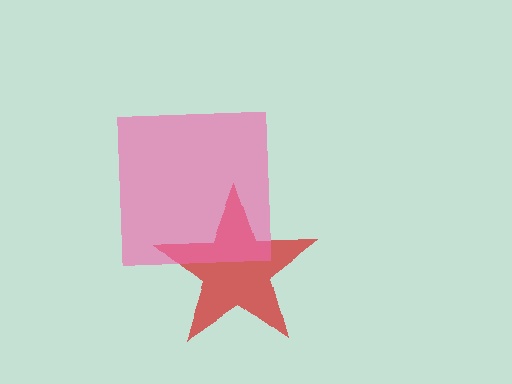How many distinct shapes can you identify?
There are 2 distinct shapes: a red star, a pink square.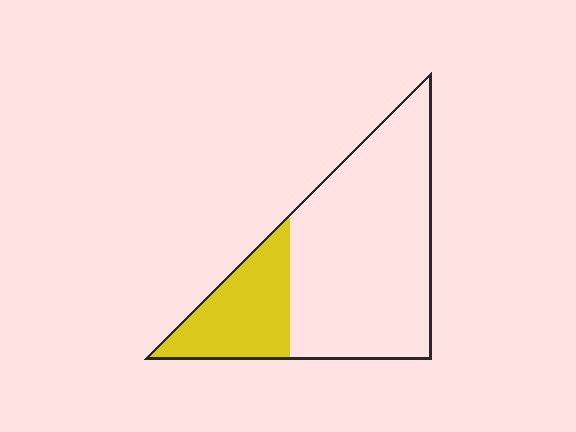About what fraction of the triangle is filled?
About one quarter (1/4).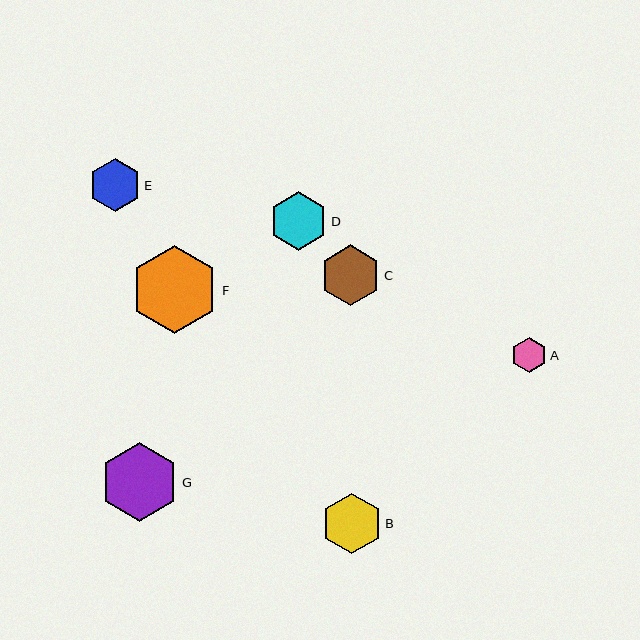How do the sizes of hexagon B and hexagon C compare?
Hexagon B and hexagon C are approximately the same size.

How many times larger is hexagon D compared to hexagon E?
Hexagon D is approximately 1.1 times the size of hexagon E.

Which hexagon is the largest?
Hexagon F is the largest with a size of approximately 88 pixels.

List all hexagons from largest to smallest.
From largest to smallest: F, G, B, C, D, E, A.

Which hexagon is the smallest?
Hexagon A is the smallest with a size of approximately 35 pixels.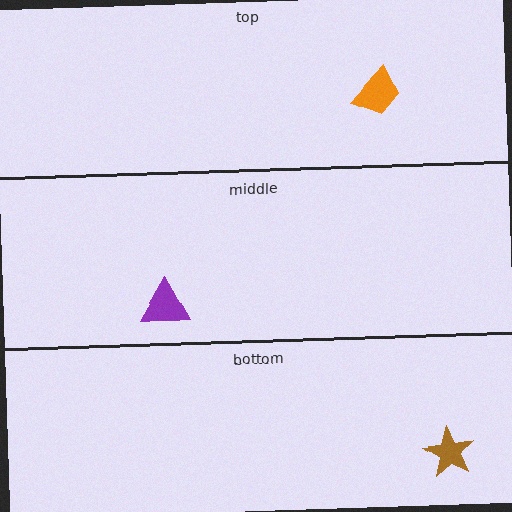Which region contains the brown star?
The bottom region.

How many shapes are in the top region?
1.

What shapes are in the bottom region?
The brown star.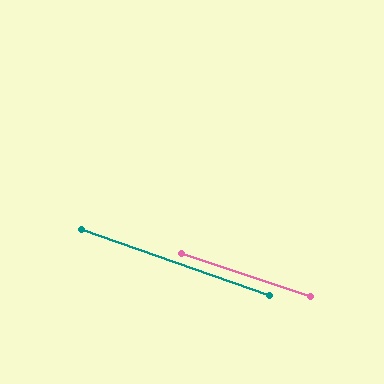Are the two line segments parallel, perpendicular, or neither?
Parallel — their directions differ by only 0.8°.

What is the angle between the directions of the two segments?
Approximately 1 degree.